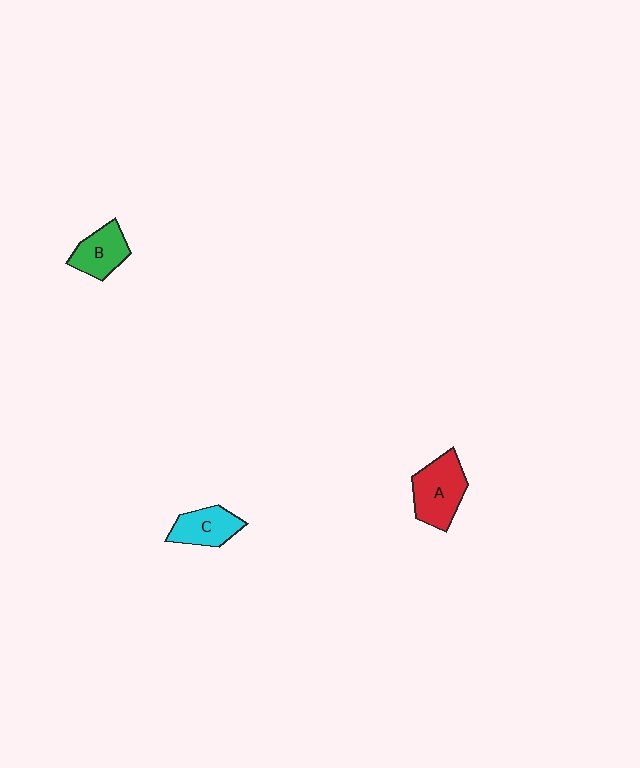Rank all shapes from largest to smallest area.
From largest to smallest: A (red), C (cyan), B (green).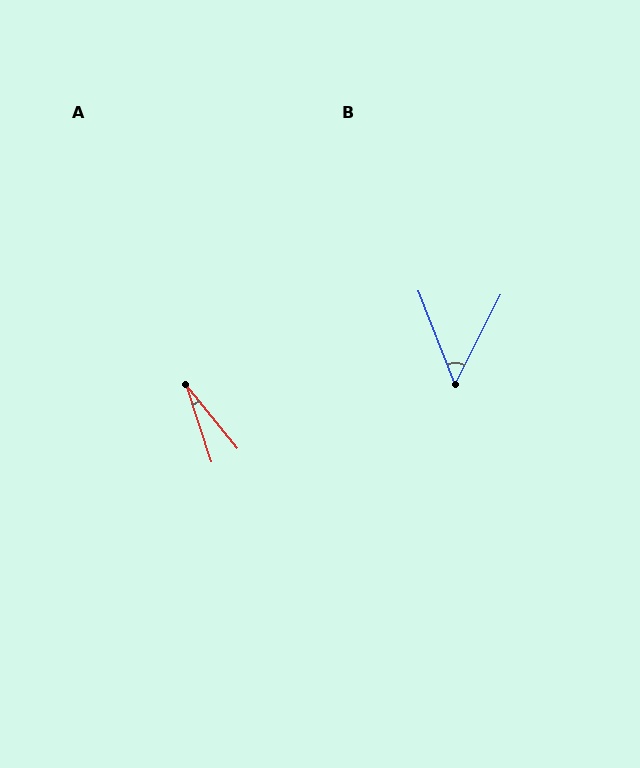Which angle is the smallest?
A, at approximately 21 degrees.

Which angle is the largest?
B, at approximately 48 degrees.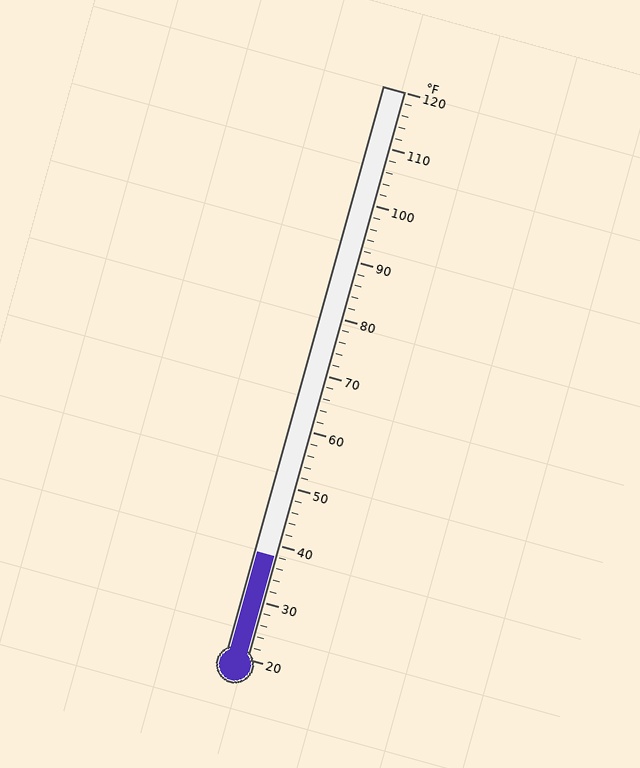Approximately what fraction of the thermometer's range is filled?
The thermometer is filled to approximately 20% of its range.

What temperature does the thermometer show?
The thermometer shows approximately 38°F.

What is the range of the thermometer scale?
The thermometer scale ranges from 20°F to 120°F.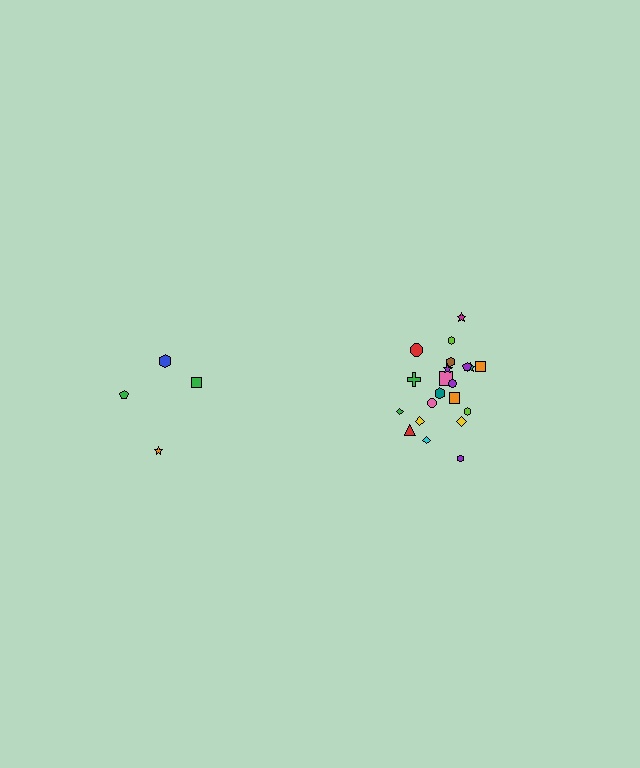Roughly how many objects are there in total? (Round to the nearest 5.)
Roughly 25 objects in total.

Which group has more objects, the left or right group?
The right group.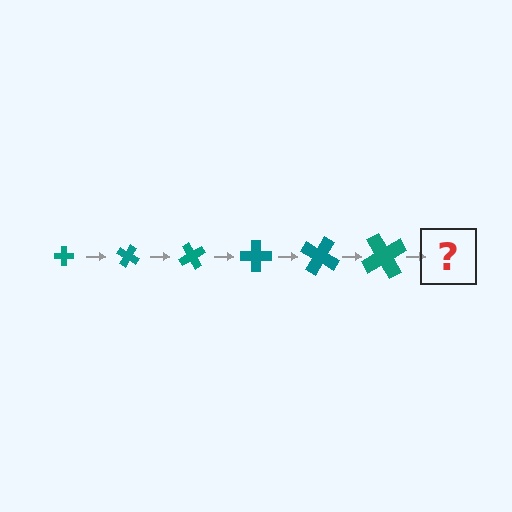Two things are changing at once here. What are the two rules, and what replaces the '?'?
The two rules are that the cross grows larger each step and it rotates 30 degrees each step. The '?' should be a cross, larger than the previous one and rotated 180 degrees from the start.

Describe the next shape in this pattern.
It should be a cross, larger than the previous one and rotated 180 degrees from the start.